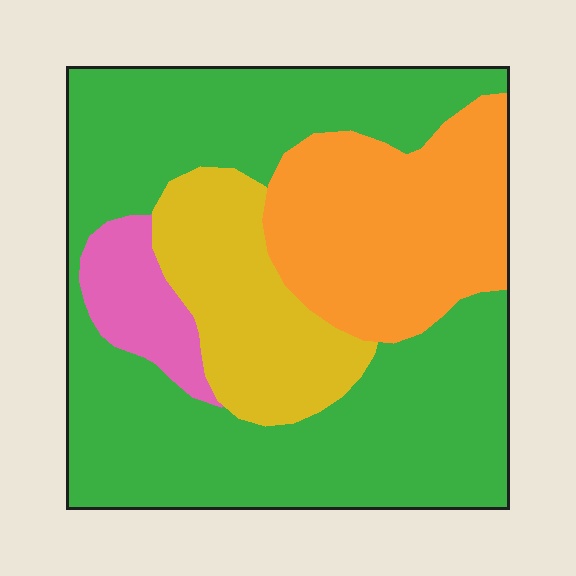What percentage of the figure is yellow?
Yellow takes up about one sixth (1/6) of the figure.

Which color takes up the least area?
Pink, at roughly 5%.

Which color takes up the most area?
Green, at roughly 55%.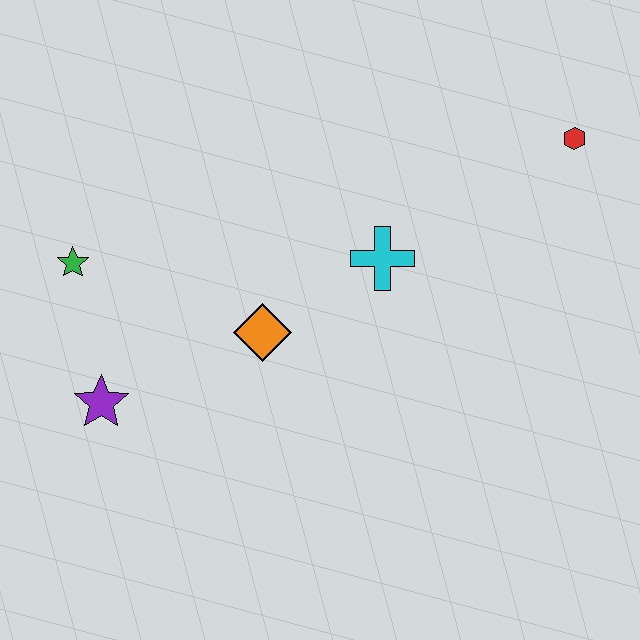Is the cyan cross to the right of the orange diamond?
Yes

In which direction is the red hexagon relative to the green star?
The red hexagon is to the right of the green star.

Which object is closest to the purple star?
The green star is closest to the purple star.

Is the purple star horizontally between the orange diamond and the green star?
Yes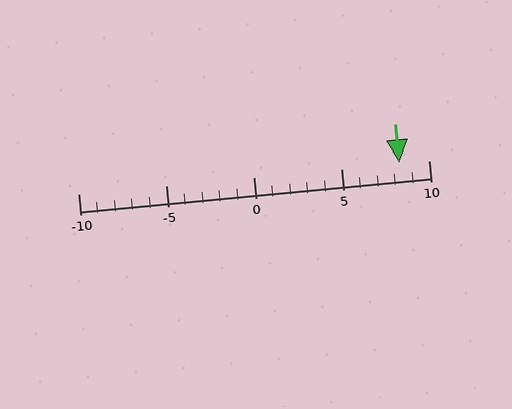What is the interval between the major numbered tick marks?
The major tick marks are spaced 5 units apart.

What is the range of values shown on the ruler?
The ruler shows values from -10 to 10.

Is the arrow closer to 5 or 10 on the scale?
The arrow is closer to 10.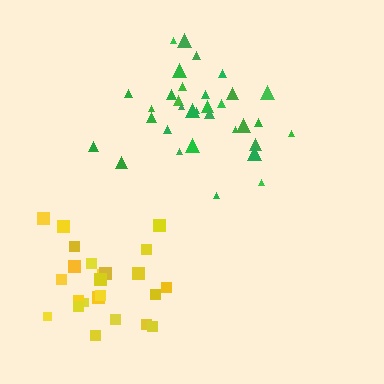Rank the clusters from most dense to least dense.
yellow, green.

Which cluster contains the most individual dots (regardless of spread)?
Green (34).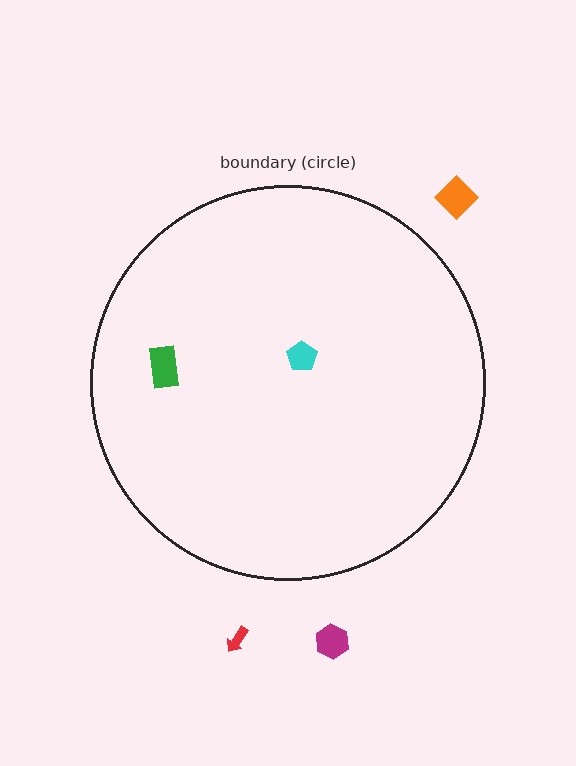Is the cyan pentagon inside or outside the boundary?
Inside.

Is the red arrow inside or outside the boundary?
Outside.